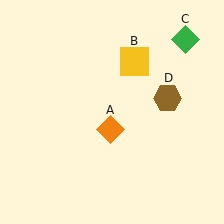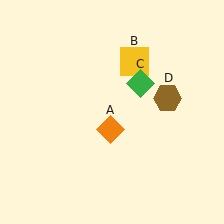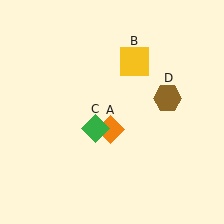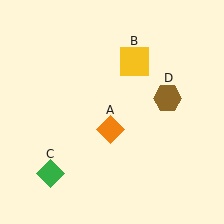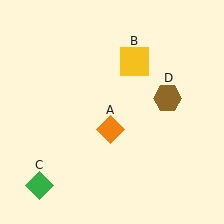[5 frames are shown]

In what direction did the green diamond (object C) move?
The green diamond (object C) moved down and to the left.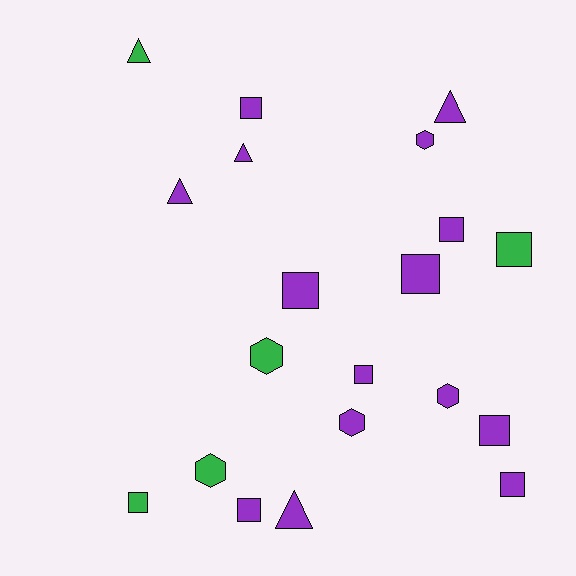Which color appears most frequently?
Purple, with 15 objects.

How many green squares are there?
There are 2 green squares.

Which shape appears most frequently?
Square, with 10 objects.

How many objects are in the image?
There are 20 objects.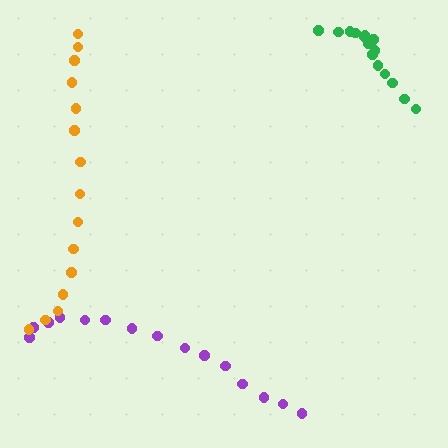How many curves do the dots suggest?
There are 3 distinct paths.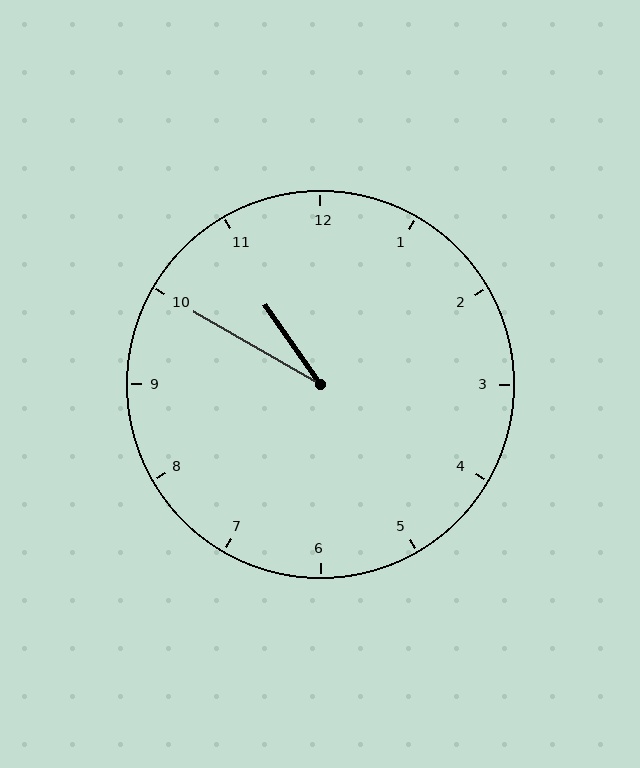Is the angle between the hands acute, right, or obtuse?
It is acute.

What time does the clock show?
10:50.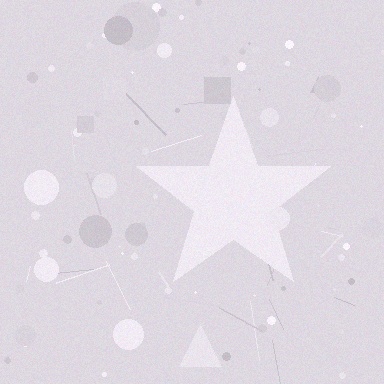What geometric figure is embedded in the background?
A star is embedded in the background.